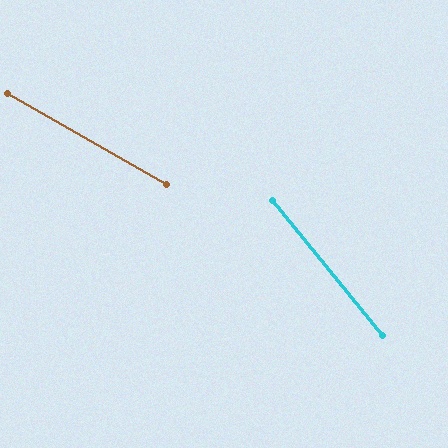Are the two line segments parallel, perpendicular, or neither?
Neither parallel nor perpendicular — they differ by about 21°.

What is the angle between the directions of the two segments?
Approximately 21 degrees.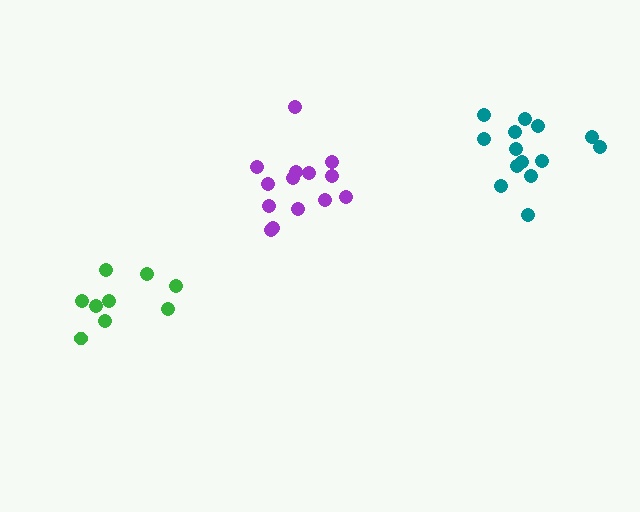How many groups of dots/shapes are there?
There are 3 groups.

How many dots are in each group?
Group 1: 9 dots, Group 2: 14 dots, Group 3: 14 dots (37 total).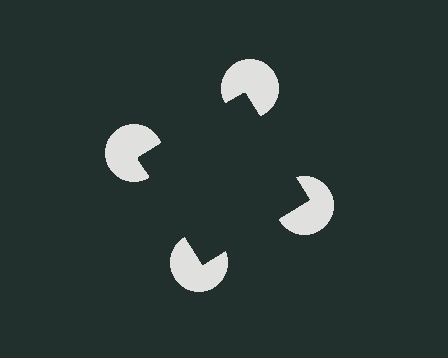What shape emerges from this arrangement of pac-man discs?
An illusory square — its edges are inferred from the aligned wedge cuts in the pac-man discs, not physically drawn.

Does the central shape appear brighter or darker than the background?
It typically appears slightly darker than the background, even though no actual brightness change is drawn.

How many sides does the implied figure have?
4 sides.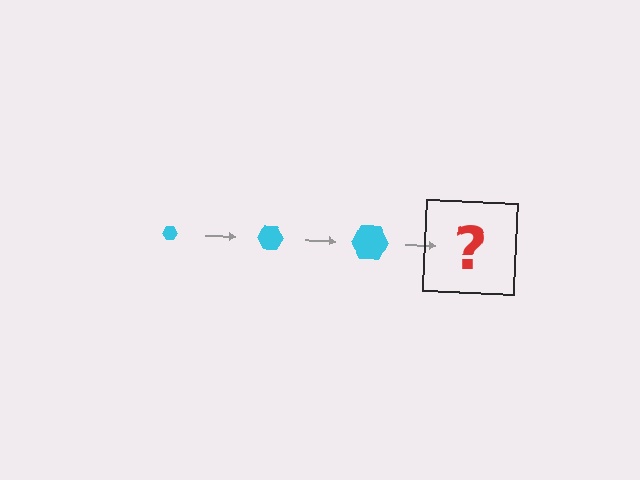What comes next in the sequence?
The next element should be a cyan hexagon, larger than the previous one.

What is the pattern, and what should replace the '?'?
The pattern is that the hexagon gets progressively larger each step. The '?' should be a cyan hexagon, larger than the previous one.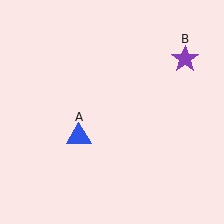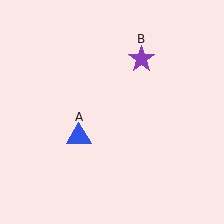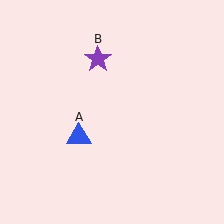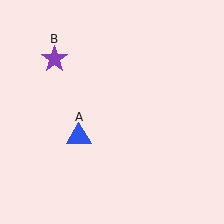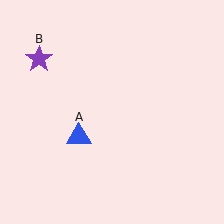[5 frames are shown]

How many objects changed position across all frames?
1 object changed position: purple star (object B).